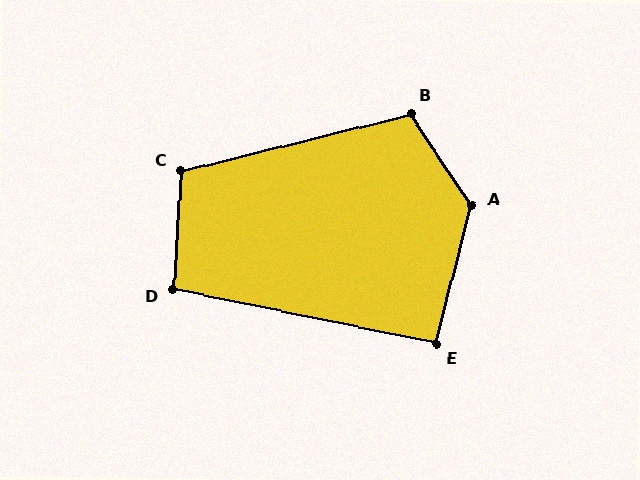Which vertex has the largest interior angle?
A, at approximately 132 degrees.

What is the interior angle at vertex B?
Approximately 110 degrees (obtuse).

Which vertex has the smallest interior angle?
E, at approximately 93 degrees.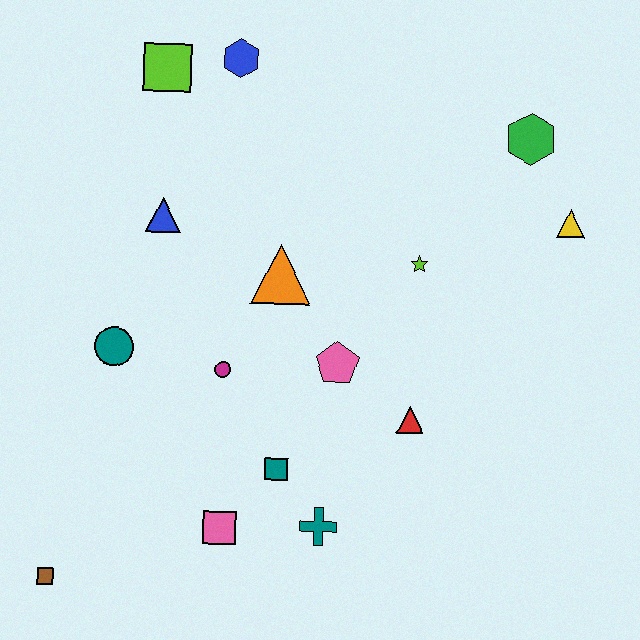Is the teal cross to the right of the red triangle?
No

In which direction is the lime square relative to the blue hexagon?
The lime square is to the left of the blue hexagon.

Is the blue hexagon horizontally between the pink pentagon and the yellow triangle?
No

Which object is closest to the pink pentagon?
The red triangle is closest to the pink pentagon.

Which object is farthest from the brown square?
The green hexagon is farthest from the brown square.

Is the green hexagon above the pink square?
Yes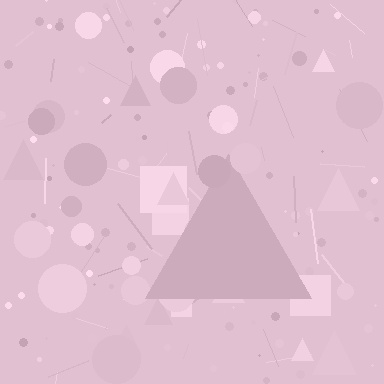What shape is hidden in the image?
A triangle is hidden in the image.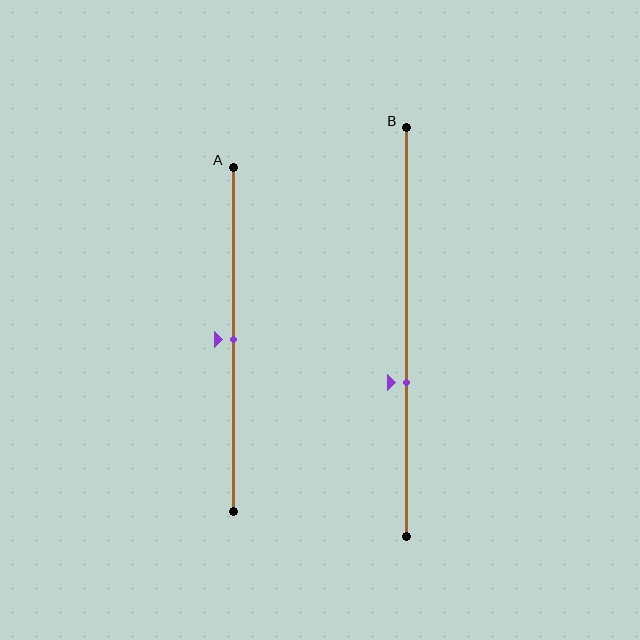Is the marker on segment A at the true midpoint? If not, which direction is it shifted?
Yes, the marker on segment A is at the true midpoint.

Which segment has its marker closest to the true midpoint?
Segment A has its marker closest to the true midpoint.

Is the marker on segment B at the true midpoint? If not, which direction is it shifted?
No, the marker on segment B is shifted downward by about 12% of the segment length.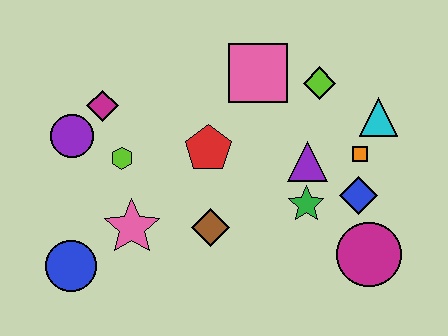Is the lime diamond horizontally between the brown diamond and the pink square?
No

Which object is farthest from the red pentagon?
The magenta circle is farthest from the red pentagon.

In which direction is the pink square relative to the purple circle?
The pink square is to the right of the purple circle.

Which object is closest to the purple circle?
The magenta diamond is closest to the purple circle.